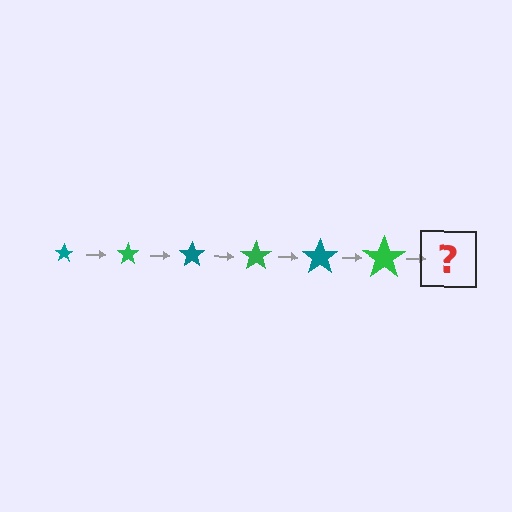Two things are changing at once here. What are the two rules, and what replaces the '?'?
The two rules are that the star grows larger each step and the color cycles through teal and green. The '?' should be a teal star, larger than the previous one.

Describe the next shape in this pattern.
It should be a teal star, larger than the previous one.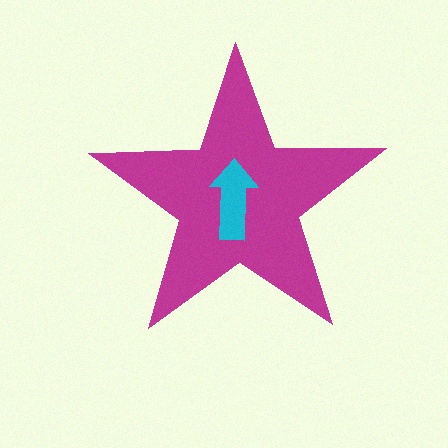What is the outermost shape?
The magenta star.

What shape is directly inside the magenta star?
The cyan arrow.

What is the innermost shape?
The cyan arrow.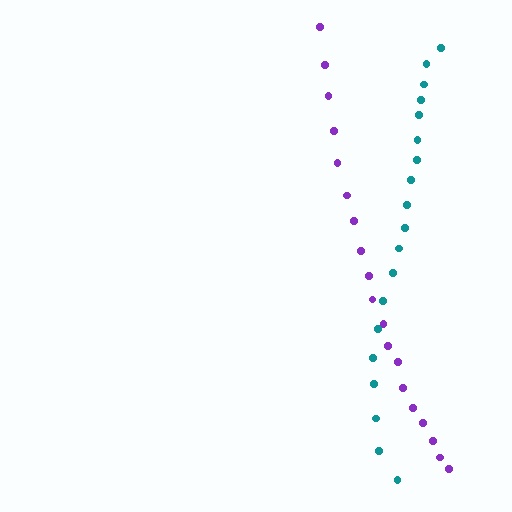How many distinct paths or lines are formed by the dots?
There are 2 distinct paths.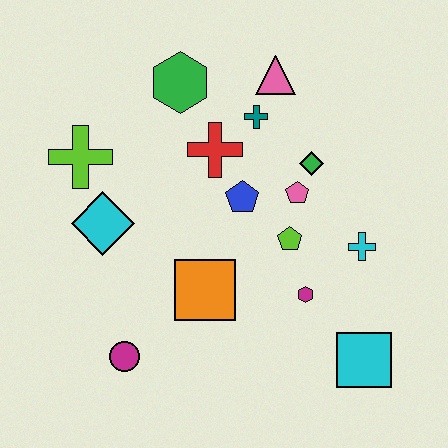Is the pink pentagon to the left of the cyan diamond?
No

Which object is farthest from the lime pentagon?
The lime cross is farthest from the lime pentagon.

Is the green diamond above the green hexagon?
No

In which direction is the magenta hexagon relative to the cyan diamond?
The magenta hexagon is to the right of the cyan diamond.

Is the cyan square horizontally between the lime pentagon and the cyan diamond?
No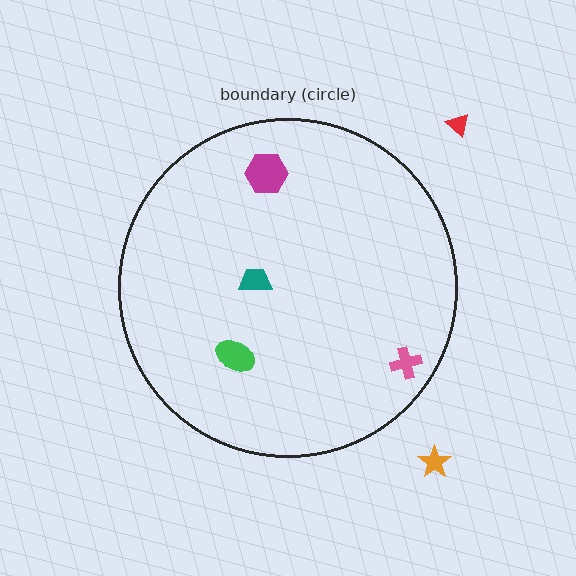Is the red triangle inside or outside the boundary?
Outside.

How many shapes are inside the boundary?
4 inside, 2 outside.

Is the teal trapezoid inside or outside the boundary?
Inside.